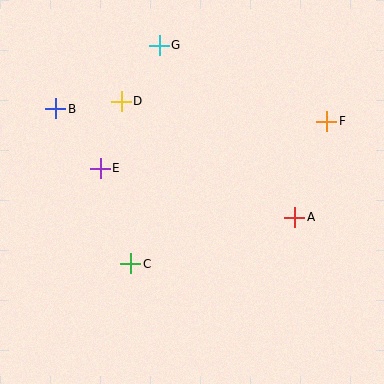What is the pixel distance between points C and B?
The distance between C and B is 173 pixels.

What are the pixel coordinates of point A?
Point A is at (294, 217).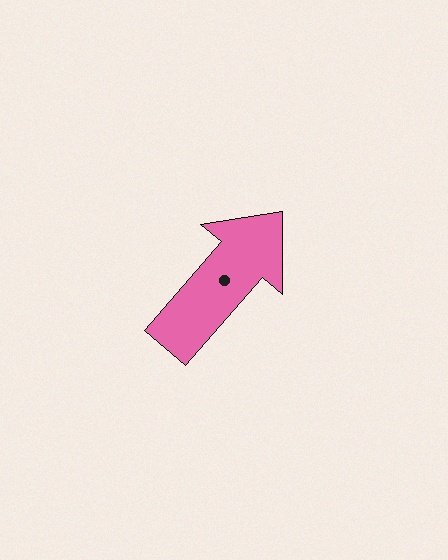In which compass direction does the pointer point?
Northeast.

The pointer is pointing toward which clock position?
Roughly 1 o'clock.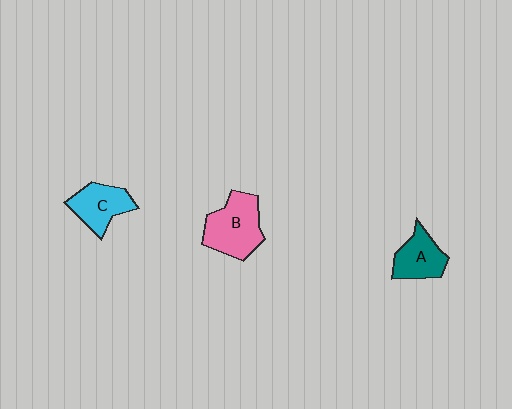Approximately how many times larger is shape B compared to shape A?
Approximately 1.4 times.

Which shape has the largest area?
Shape B (pink).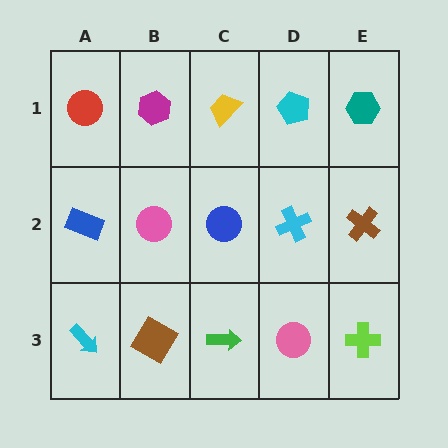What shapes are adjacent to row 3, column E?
A brown cross (row 2, column E), a pink circle (row 3, column D).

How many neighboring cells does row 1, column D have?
3.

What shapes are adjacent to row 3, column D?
A cyan cross (row 2, column D), a green arrow (row 3, column C), a lime cross (row 3, column E).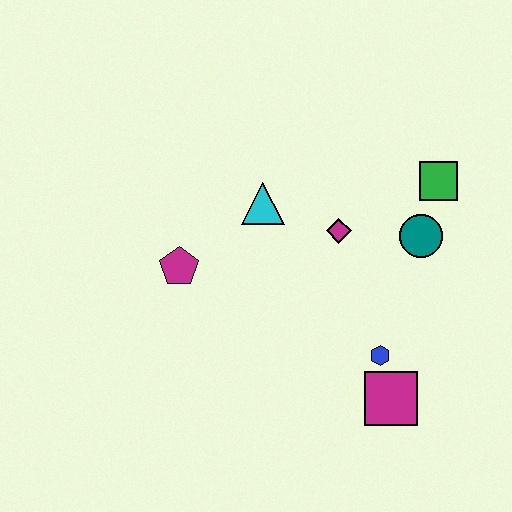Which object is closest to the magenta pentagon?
The cyan triangle is closest to the magenta pentagon.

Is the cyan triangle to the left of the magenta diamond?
Yes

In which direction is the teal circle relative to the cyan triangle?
The teal circle is to the right of the cyan triangle.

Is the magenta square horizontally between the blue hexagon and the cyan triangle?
No